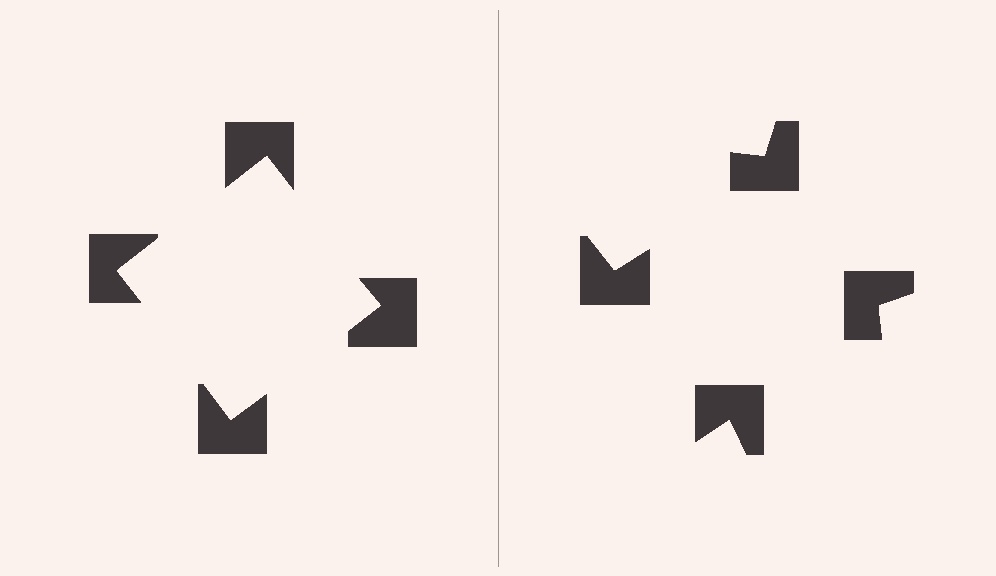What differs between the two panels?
The notched squares are positioned identically on both sides; only the wedge orientations differ. On the left they align to a square; on the right they are misaligned.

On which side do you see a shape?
An illusory square appears on the left side. On the right side the wedge cuts are rotated, so no coherent shape forms.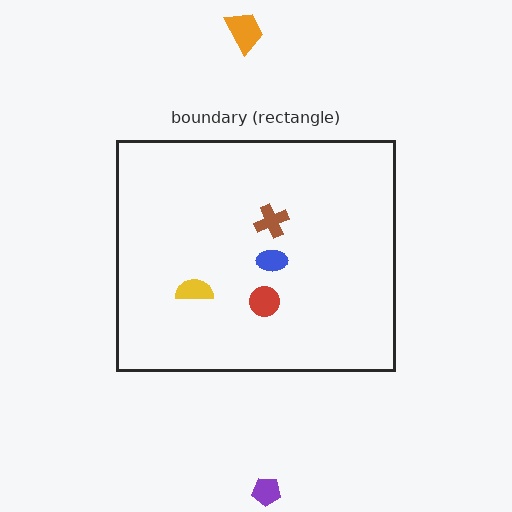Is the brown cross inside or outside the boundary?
Inside.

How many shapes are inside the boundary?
4 inside, 2 outside.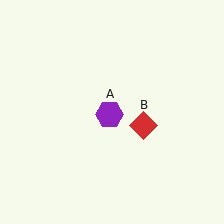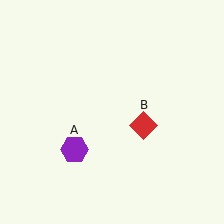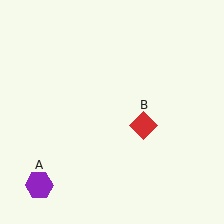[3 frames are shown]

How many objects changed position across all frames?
1 object changed position: purple hexagon (object A).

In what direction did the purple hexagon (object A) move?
The purple hexagon (object A) moved down and to the left.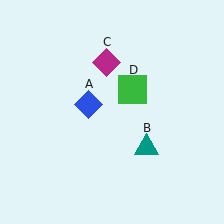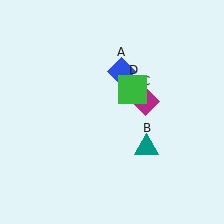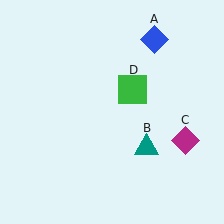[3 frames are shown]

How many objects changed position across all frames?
2 objects changed position: blue diamond (object A), magenta diamond (object C).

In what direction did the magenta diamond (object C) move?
The magenta diamond (object C) moved down and to the right.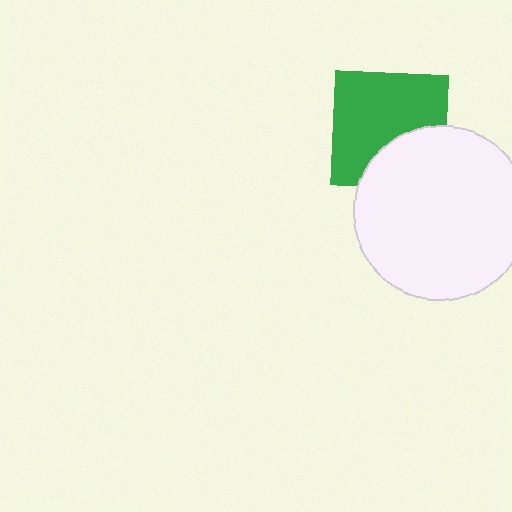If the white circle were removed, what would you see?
You would see the complete green square.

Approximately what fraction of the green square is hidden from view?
Roughly 32% of the green square is hidden behind the white circle.